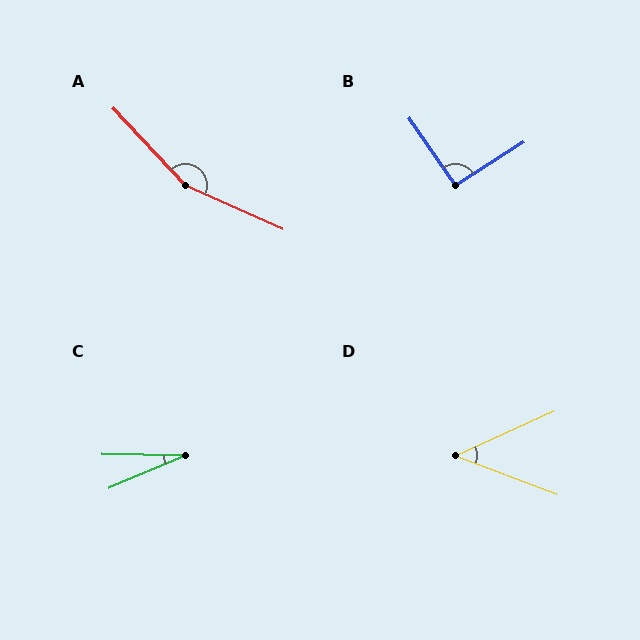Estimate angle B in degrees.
Approximately 92 degrees.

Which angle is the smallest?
C, at approximately 24 degrees.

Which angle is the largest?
A, at approximately 157 degrees.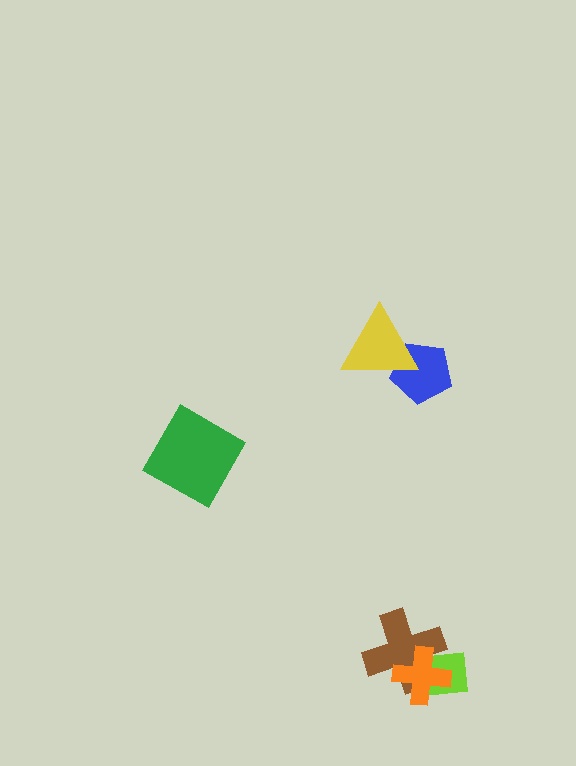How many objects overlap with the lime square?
2 objects overlap with the lime square.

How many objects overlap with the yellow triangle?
1 object overlaps with the yellow triangle.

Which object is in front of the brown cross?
The orange cross is in front of the brown cross.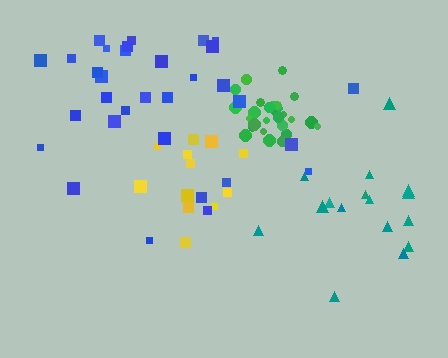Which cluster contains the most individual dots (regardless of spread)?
Blue (33).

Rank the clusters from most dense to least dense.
green, yellow, blue, teal.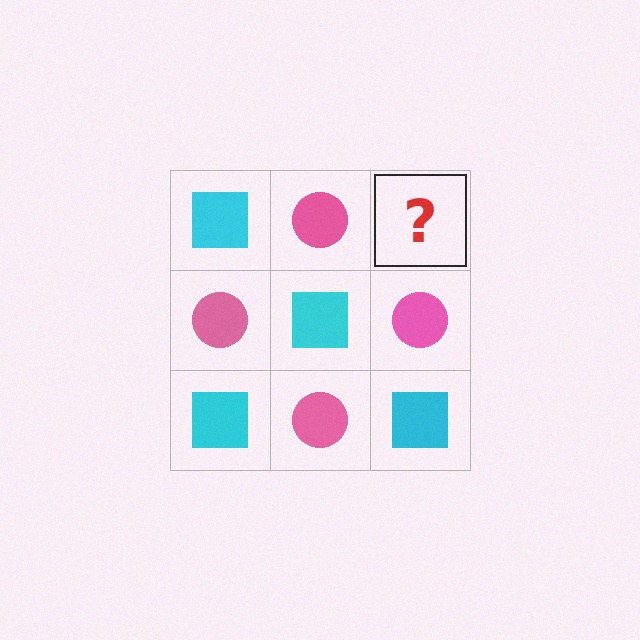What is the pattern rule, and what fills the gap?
The rule is that it alternates cyan square and pink circle in a checkerboard pattern. The gap should be filled with a cyan square.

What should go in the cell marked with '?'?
The missing cell should contain a cyan square.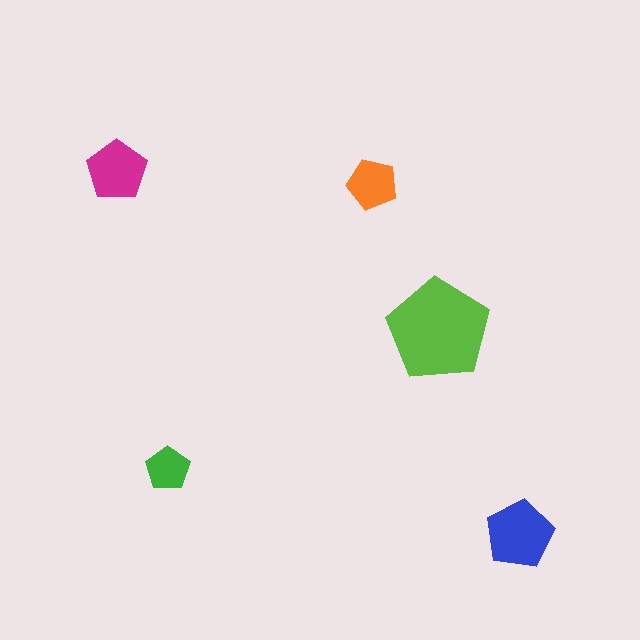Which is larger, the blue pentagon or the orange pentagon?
The blue one.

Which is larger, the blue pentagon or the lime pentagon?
The lime one.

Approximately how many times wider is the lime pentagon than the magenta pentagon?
About 1.5 times wider.